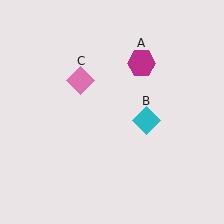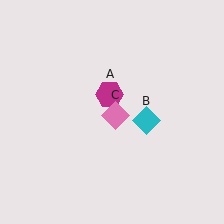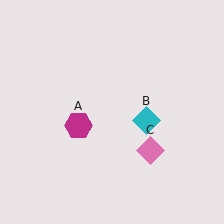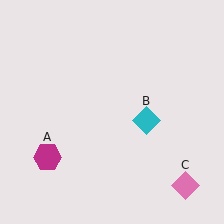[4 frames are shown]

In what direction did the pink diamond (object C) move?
The pink diamond (object C) moved down and to the right.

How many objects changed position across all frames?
2 objects changed position: magenta hexagon (object A), pink diamond (object C).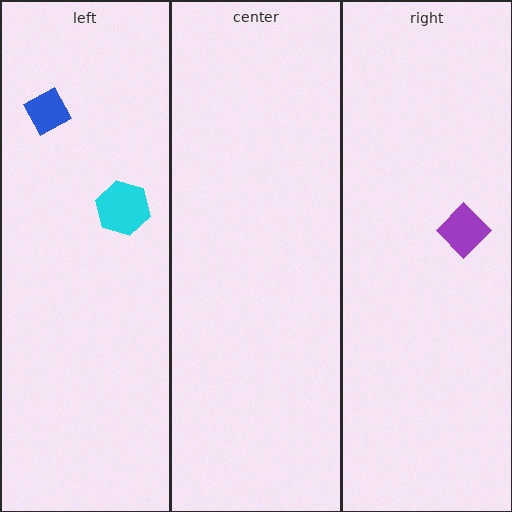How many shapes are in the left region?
2.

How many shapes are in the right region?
1.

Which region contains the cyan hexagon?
The left region.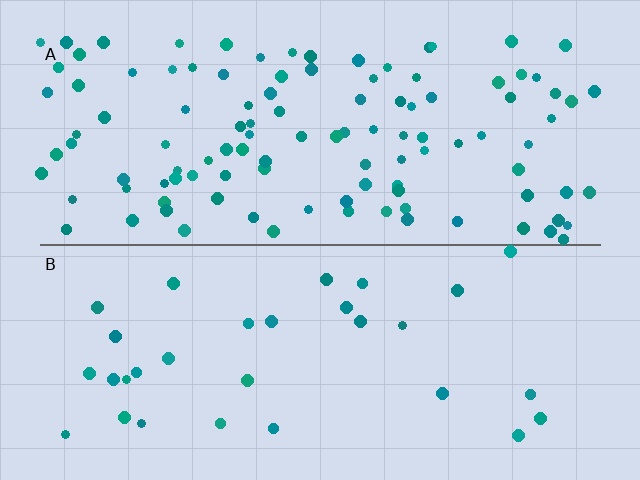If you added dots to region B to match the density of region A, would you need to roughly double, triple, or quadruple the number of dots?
Approximately quadruple.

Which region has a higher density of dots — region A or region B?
A (the top).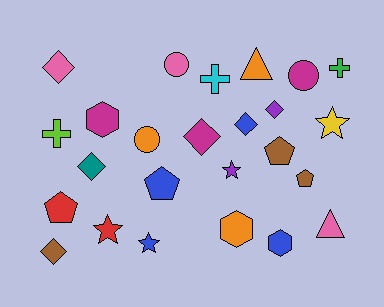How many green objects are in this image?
There is 1 green object.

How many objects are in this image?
There are 25 objects.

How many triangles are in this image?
There are 2 triangles.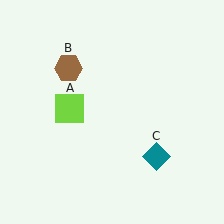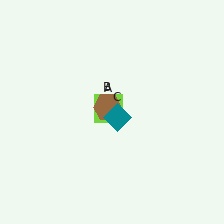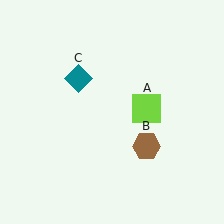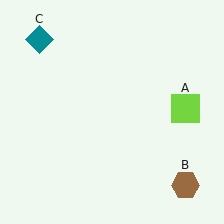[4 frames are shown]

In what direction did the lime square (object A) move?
The lime square (object A) moved right.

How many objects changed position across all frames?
3 objects changed position: lime square (object A), brown hexagon (object B), teal diamond (object C).